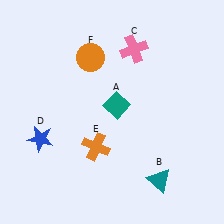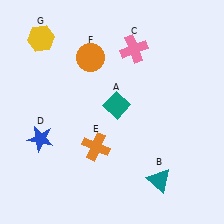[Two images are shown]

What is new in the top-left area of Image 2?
A yellow hexagon (G) was added in the top-left area of Image 2.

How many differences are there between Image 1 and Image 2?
There is 1 difference between the two images.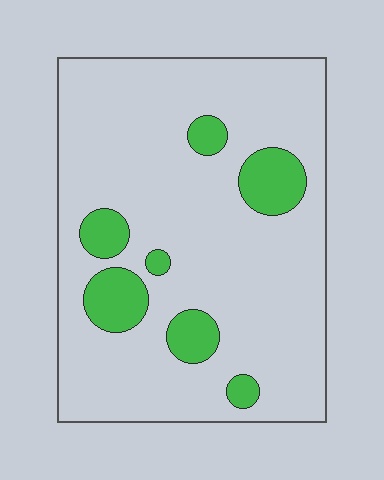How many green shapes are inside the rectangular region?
7.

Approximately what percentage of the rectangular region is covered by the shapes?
Approximately 15%.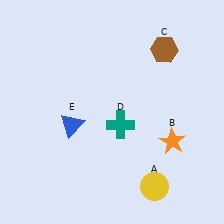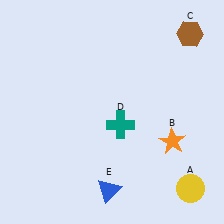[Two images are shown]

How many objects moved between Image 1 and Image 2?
3 objects moved between the two images.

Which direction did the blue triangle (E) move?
The blue triangle (E) moved down.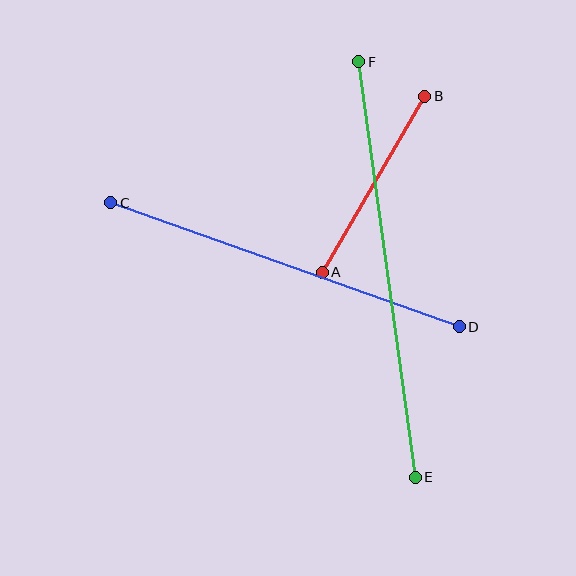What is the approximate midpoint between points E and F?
The midpoint is at approximately (387, 270) pixels.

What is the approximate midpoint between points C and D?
The midpoint is at approximately (285, 265) pixels.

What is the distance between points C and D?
The distance is approximately 370 pixels.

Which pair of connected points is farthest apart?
Points E and F are farthest apart.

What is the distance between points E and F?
The distance is approximately 419 pixels.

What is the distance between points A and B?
The distance is approximately 203 pixels.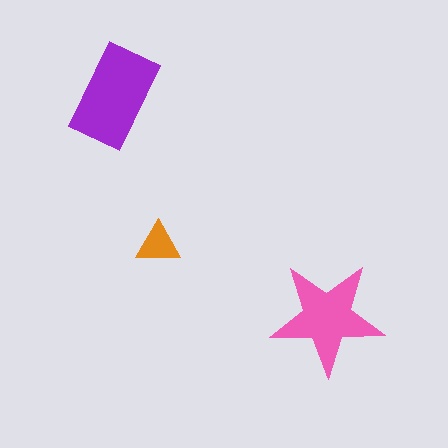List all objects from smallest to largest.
The orange triangle, the pink star, the purple rectangle.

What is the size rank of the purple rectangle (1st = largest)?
1st.